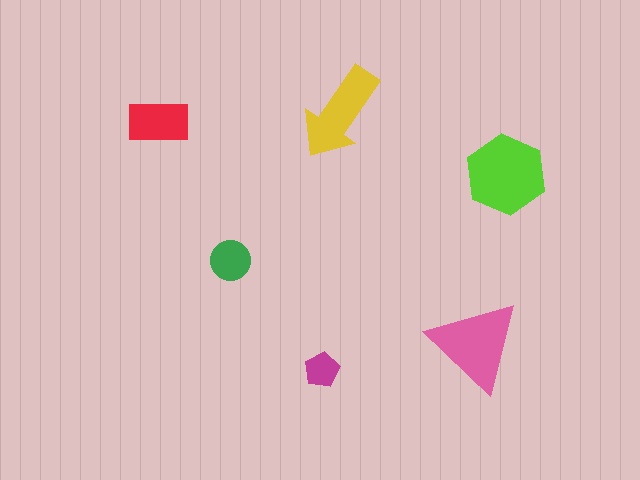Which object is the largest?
The lime hexagon.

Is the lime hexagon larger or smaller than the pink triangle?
Larger.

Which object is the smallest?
The magenta pentagon.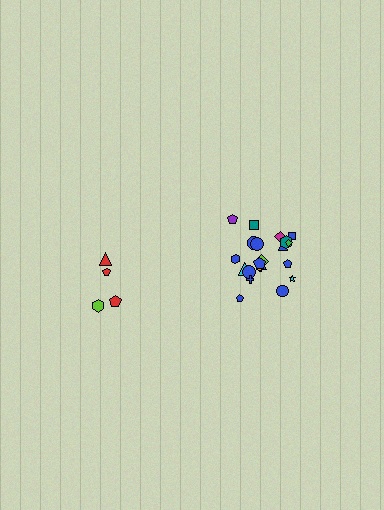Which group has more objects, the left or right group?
The right group.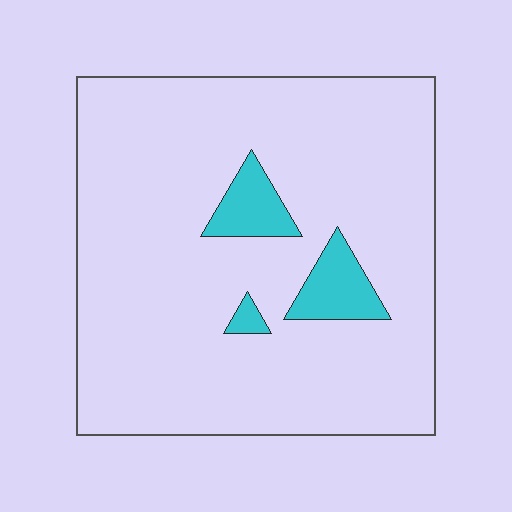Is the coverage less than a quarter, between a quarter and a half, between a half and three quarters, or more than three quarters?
Less than a quarter.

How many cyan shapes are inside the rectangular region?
3.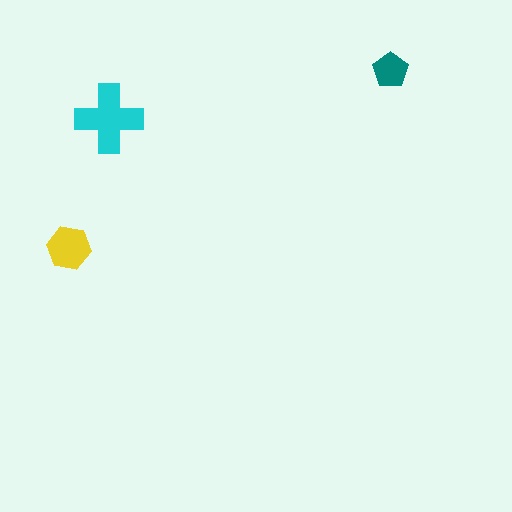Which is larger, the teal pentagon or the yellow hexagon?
The yellow hexagon.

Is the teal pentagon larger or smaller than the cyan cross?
Smaller.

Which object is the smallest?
The teal pentagon.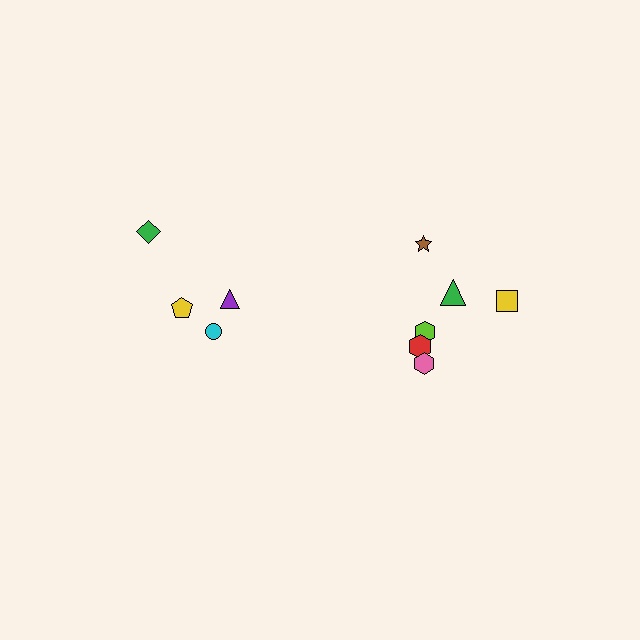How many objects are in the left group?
There are 4 objects.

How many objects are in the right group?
There are 6 objects.